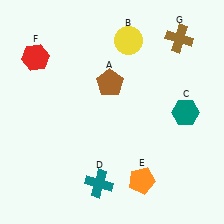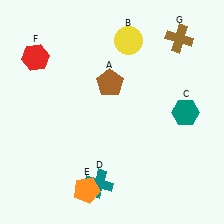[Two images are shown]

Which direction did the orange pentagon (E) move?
The orange pentagon (E) moved left.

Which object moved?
The orange pentagon (E) moved left.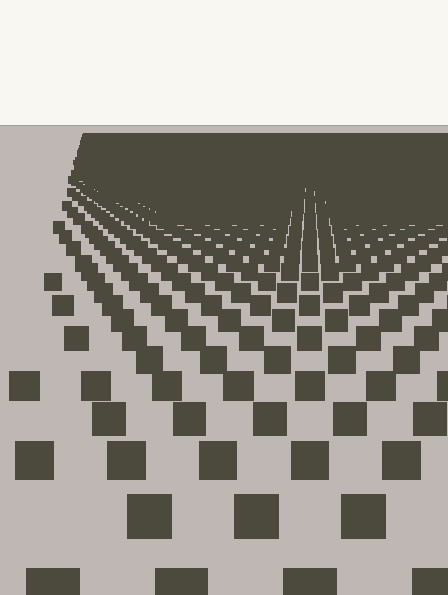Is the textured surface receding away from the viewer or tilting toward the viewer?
The surface is receding away from the viewer. Texture elements get smaller and denser toward the top.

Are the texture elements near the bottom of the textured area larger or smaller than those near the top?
Larger. Near the bottom, elements are closer to the viewer and appear at a bigger on-screen size.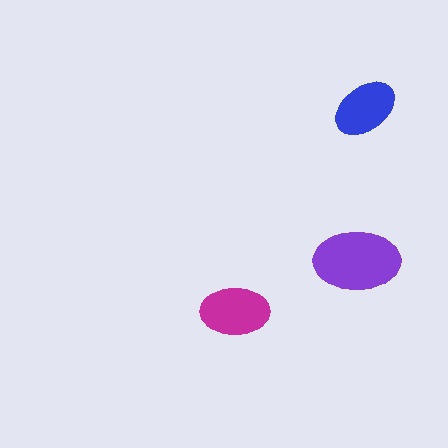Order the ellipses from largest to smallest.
the purple one, the magenta one, the blue one.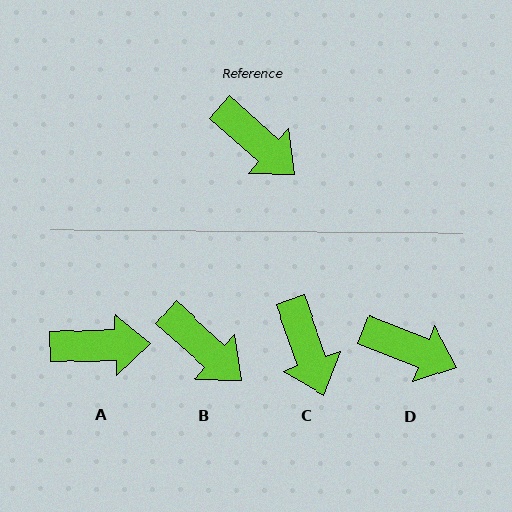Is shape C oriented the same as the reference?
No, it is off by about 29 degrees.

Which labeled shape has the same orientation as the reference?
B.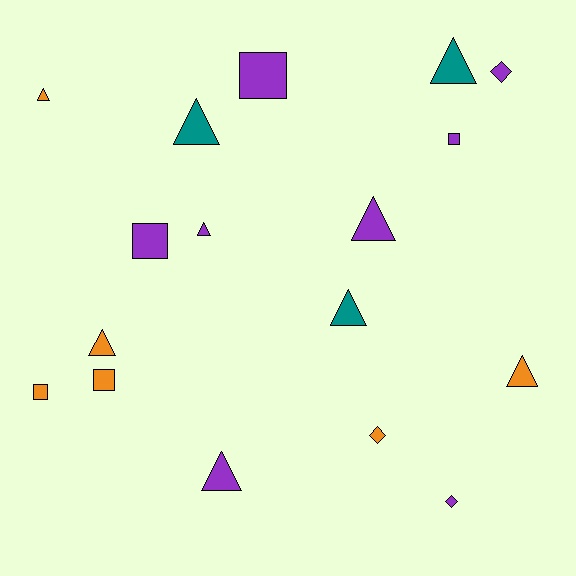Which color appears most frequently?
Purple, with 8 objects.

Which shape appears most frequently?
Triangle, with 9 objects.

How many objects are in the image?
There are 17 objects.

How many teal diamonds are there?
There are no teal diamonds.